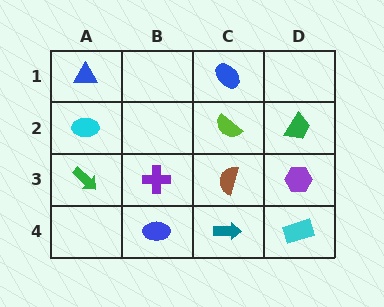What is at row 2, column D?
A green trapezoid.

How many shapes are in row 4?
3 shapes.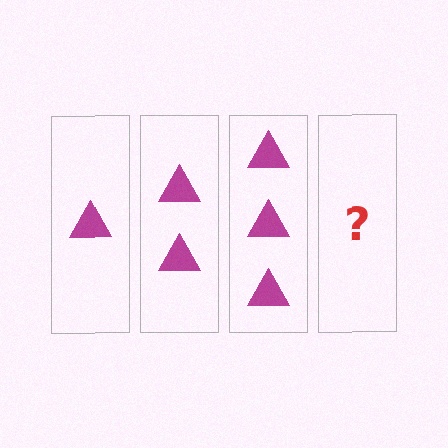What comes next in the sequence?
The next element should be 4 triangles.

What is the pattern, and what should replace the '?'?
The pattern is that each step adds one more triangle. The '?' should be 4 triangles.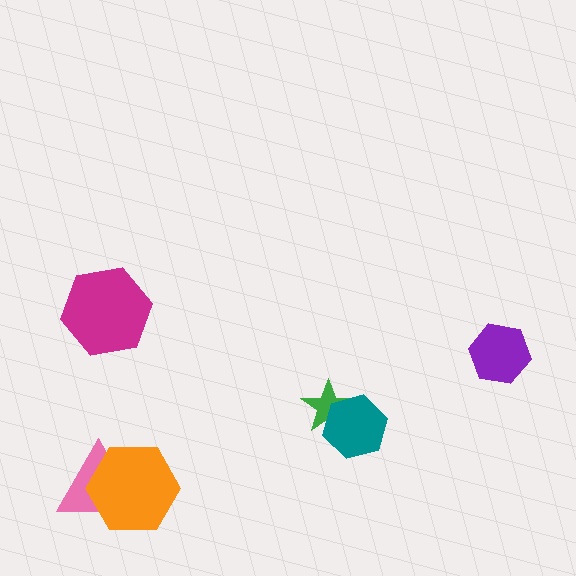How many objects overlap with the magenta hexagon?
0 objects overlap with the magenta hexagon.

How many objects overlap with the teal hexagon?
1 object overlaps with the teal hexagon.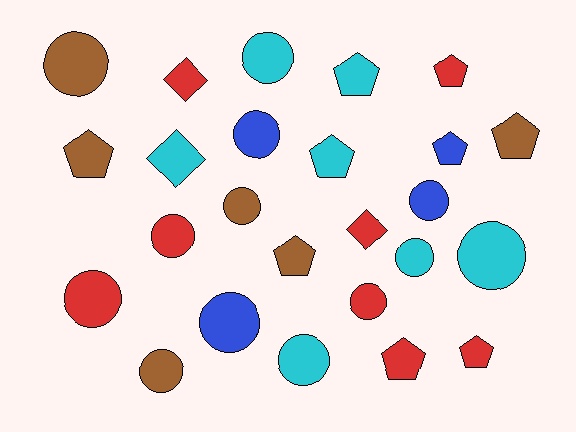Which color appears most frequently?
Red, with 8 objects.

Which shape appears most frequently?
Circle, with 13 objects.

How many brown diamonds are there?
There are no brown diamonds.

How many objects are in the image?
There are 25 objects.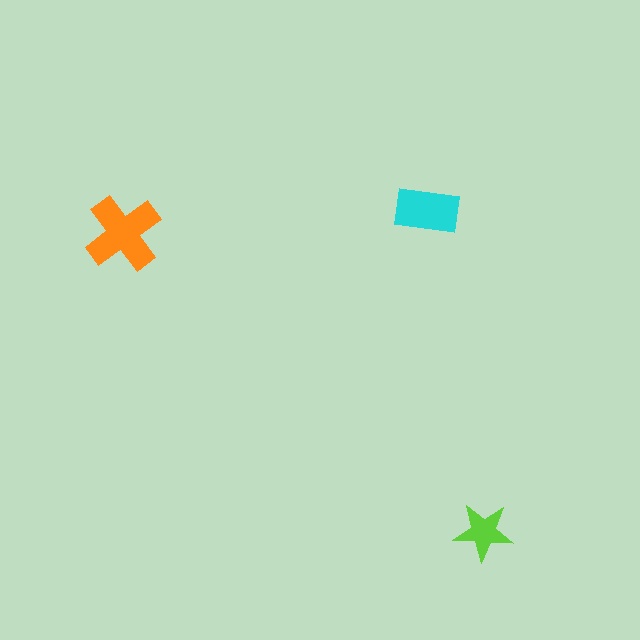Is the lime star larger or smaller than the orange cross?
Smaller.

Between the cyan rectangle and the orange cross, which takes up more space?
The orange cross.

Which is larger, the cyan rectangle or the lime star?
The cyan rectangle.